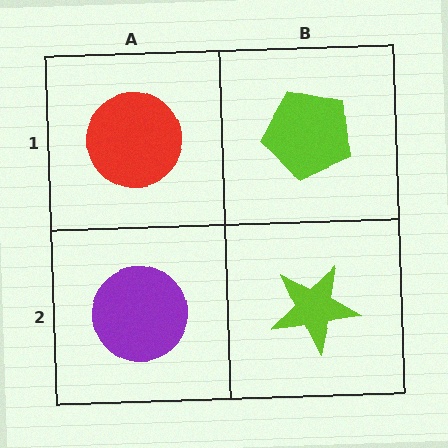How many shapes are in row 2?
2 shapes.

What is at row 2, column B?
A lime star.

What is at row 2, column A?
A purple circle.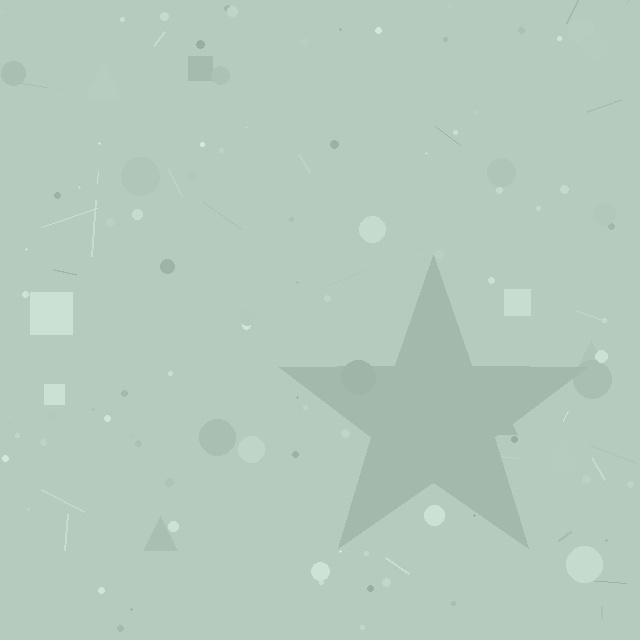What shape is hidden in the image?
A star is hidden in the image.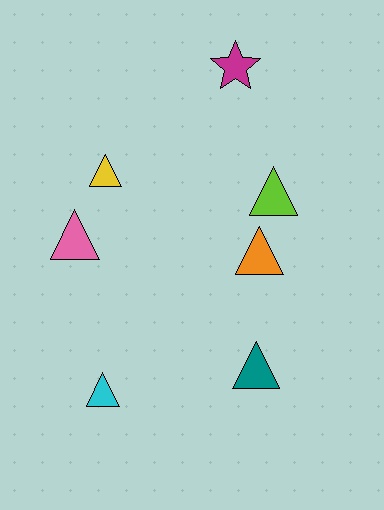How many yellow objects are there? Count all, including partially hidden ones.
There is 1 yellow object.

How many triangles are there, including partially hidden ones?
There are 6 triangles.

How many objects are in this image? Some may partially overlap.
There are 7 objects.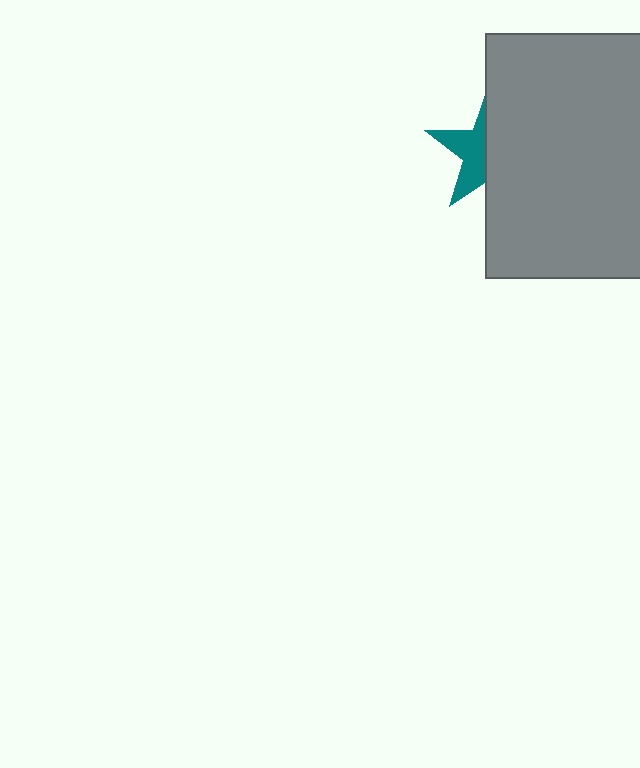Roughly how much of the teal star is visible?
A small part of it is visible (roughly 43%).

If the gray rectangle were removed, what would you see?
You would see the complete teal star.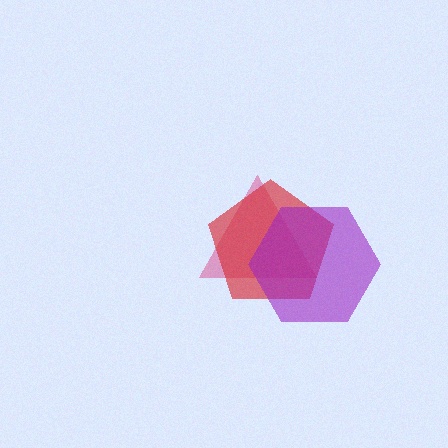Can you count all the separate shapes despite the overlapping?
Yes, there are 3 separate shapes.